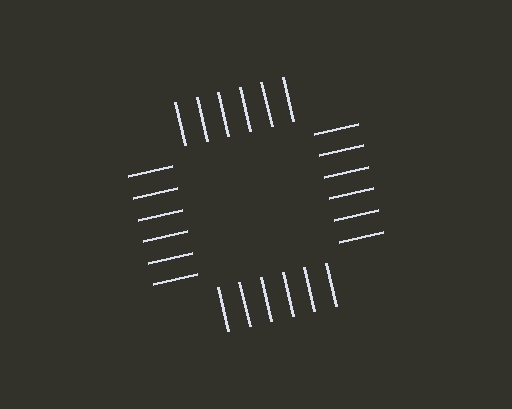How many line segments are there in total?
24 — 6 along each of the 4 edges.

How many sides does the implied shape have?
4 sides — the line-ends trace a square.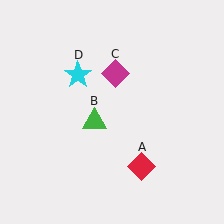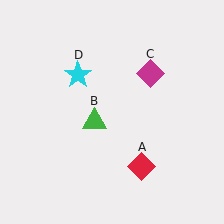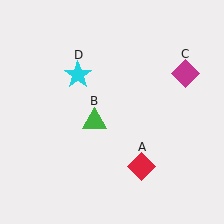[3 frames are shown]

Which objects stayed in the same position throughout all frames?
Red diamond (object A) and green triangle (object B) and cyan star (object D) remained stationary.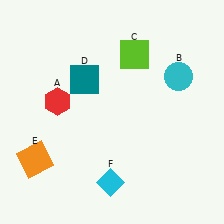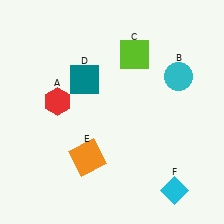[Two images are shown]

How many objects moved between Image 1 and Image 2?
2 objects moved between the two images.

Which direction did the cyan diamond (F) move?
The cyan diamond (F) moved right.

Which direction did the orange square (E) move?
The orange square (E) moved right.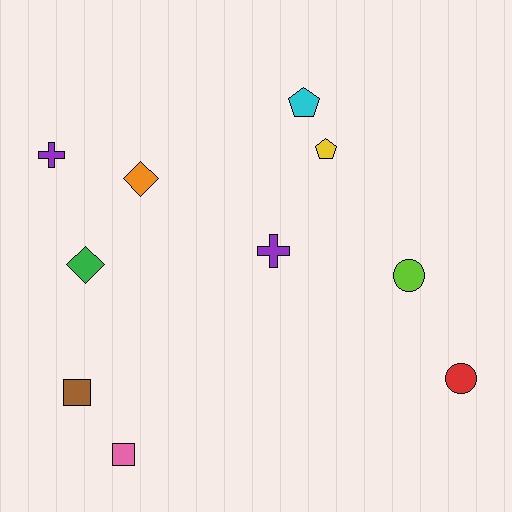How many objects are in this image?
There are 10 objects.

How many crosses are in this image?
There are 2 crosses.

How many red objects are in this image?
There is 1 red object.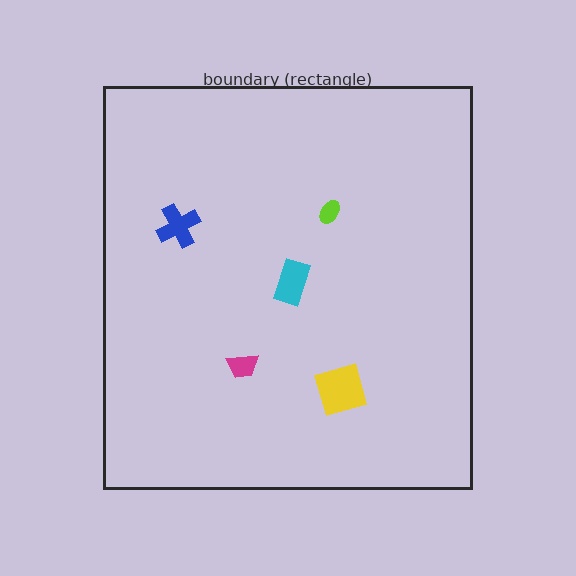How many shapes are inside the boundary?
5 inside, 0 outside.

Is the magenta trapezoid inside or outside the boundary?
Inside.